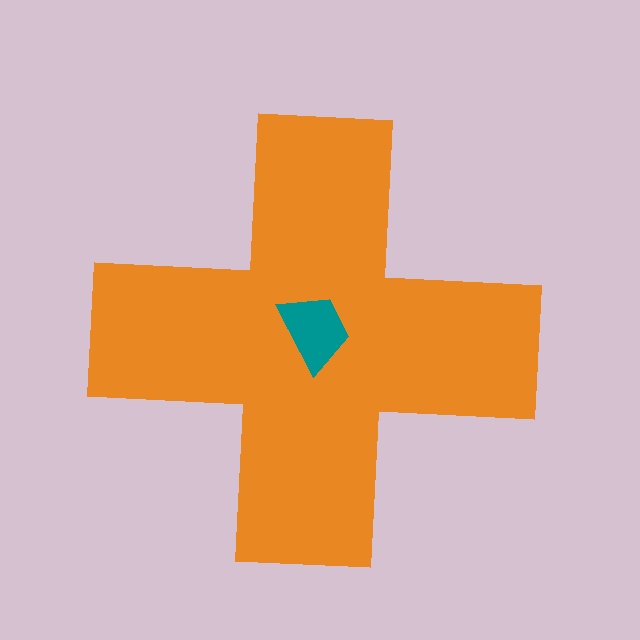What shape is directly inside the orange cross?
The teal trapezoid.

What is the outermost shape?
The orange cross.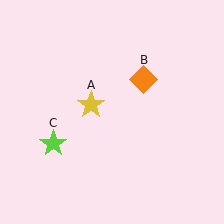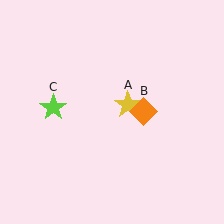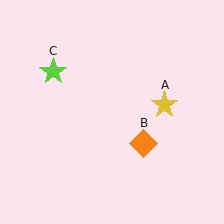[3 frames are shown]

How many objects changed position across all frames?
3 objects changed position: yellow star (object A), orange diamond (object B), lime star (object C).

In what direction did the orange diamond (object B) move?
The orange diamond (object B) moved down.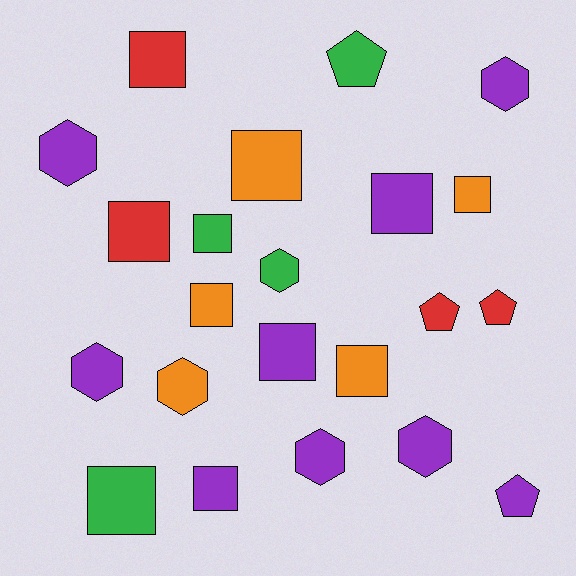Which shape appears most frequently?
Square, with 11 objects.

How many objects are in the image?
There are 22 objects.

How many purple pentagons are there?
There is 1 purple pentagon.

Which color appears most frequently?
Purple, with 9 objects.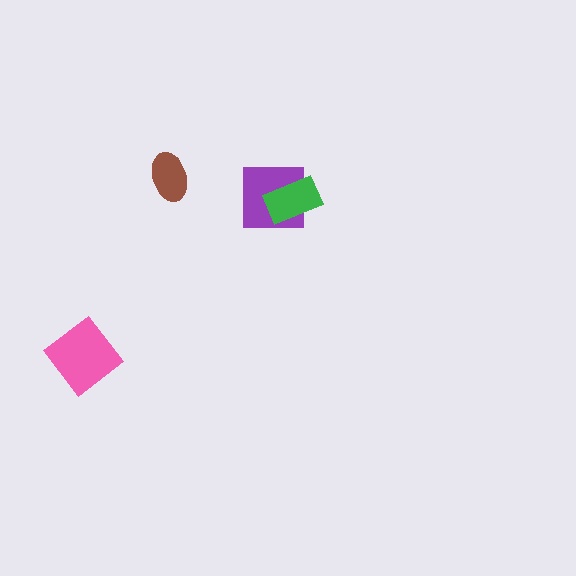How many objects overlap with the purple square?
1 object overlaps with the purple square.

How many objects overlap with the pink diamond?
0 objects overlap with the pink diamond.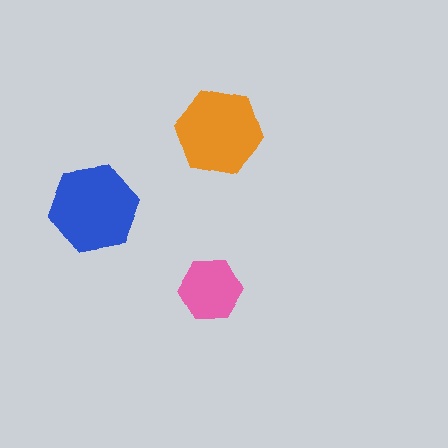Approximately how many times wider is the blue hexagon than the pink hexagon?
About 1.5 times wider.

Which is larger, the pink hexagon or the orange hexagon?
The orange one.